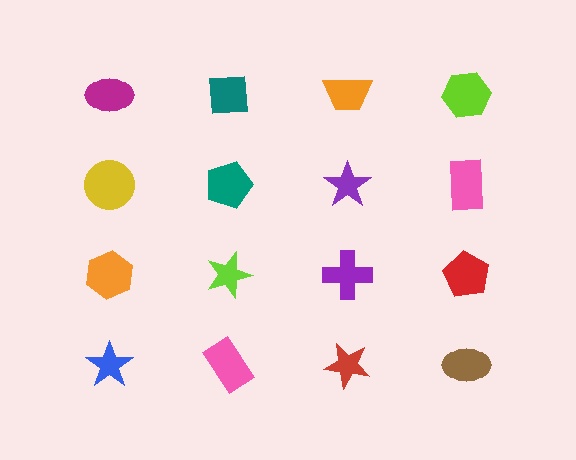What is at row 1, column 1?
A magenta ellipse.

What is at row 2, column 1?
A yellow circle.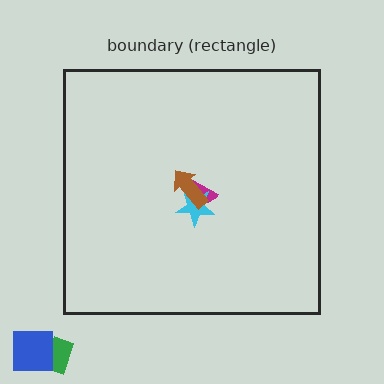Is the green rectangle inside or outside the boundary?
Outside.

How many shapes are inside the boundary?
3 inside, 2 outside.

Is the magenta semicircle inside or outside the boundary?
Inside.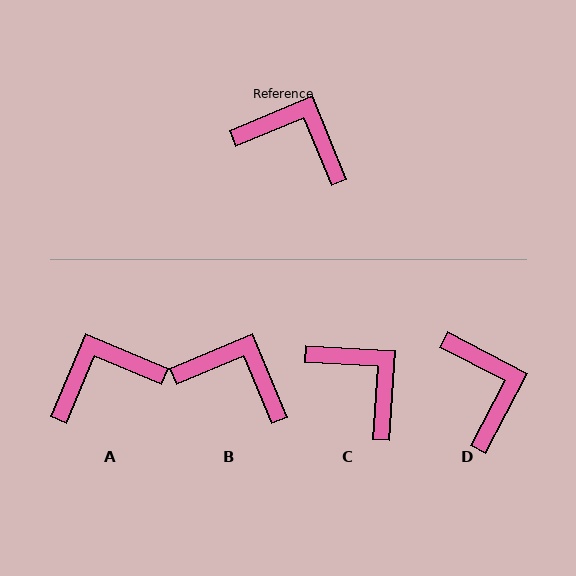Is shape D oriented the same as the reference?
No, it is off by about 50 degrees.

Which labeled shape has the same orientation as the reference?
B.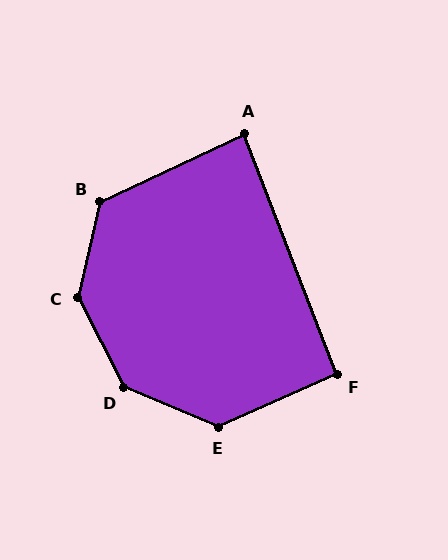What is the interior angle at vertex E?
Approximately 133 degrees (obtuse).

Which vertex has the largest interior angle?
C, at approximately 140 degrees.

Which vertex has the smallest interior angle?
A, at approximately 86 degrees.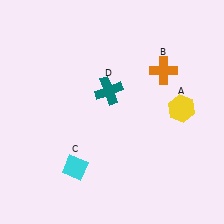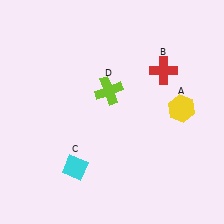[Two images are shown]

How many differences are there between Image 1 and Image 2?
There are 2 differences between the two images.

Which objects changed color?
B changed from orange to red. D changed from teal to lime.